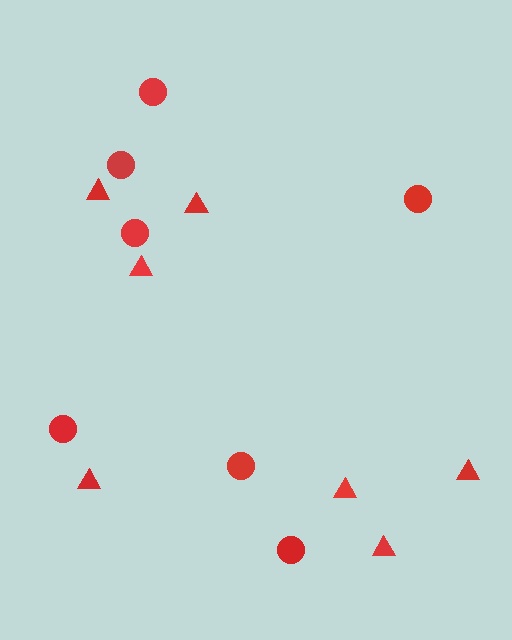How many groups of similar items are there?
There are 2 groups: one group of circles (7) and one group of triangles (7).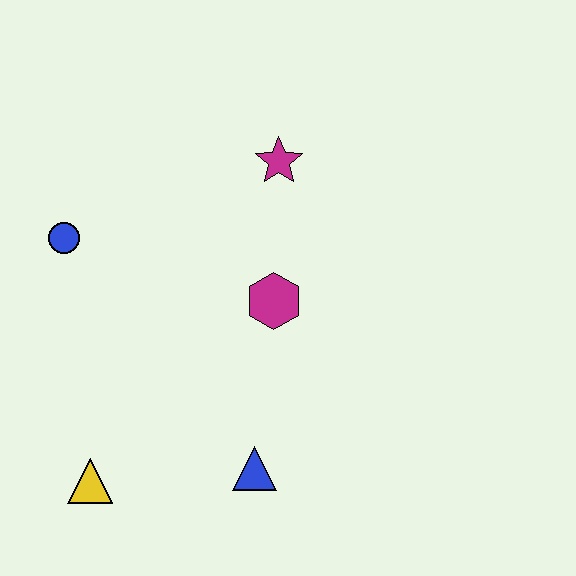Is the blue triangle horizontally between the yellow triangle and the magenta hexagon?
Yes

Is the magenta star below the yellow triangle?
No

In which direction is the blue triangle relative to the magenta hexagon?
The blue triangle is below the magenta hexagon.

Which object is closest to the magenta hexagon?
The magenta star is closest to the magenta hexagon.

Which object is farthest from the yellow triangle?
The magenta star is farthest from the yellow triangle.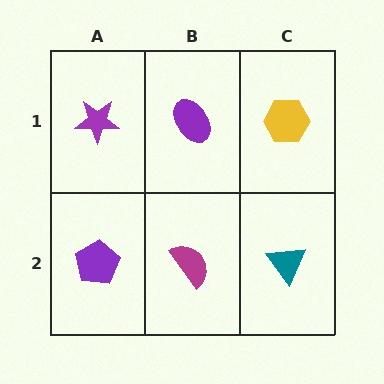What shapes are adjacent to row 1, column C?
A teal triangle (row 2, column C), a purple ellipse (row 1, column B).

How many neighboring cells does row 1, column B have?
3.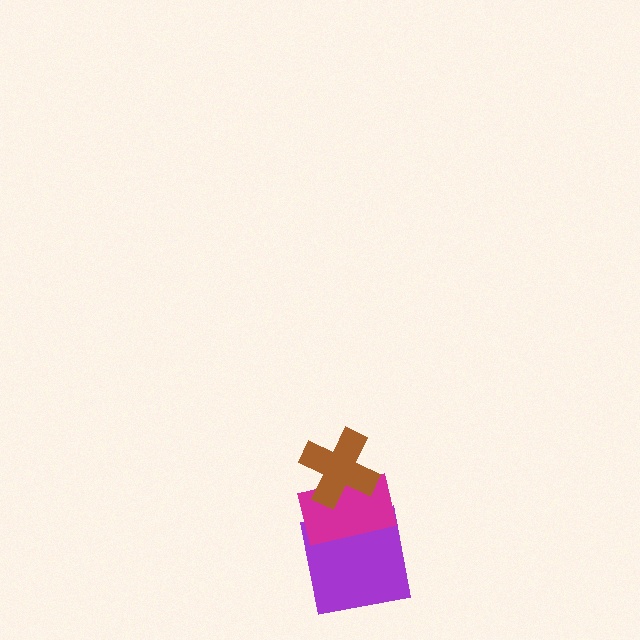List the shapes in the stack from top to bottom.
From top to bottom: the brown cross, the magenta rectangle, the purple square.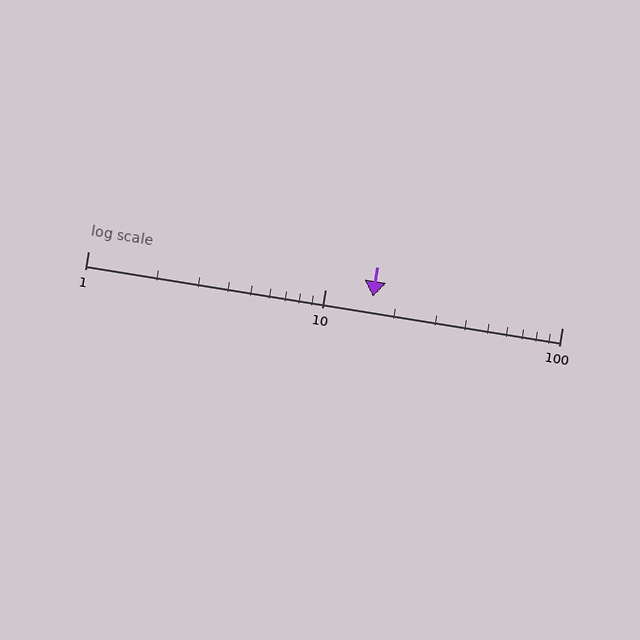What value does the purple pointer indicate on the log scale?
The pointer indicates approximately 16.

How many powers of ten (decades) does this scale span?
The scale spans 2 decades, from 1 to 100.